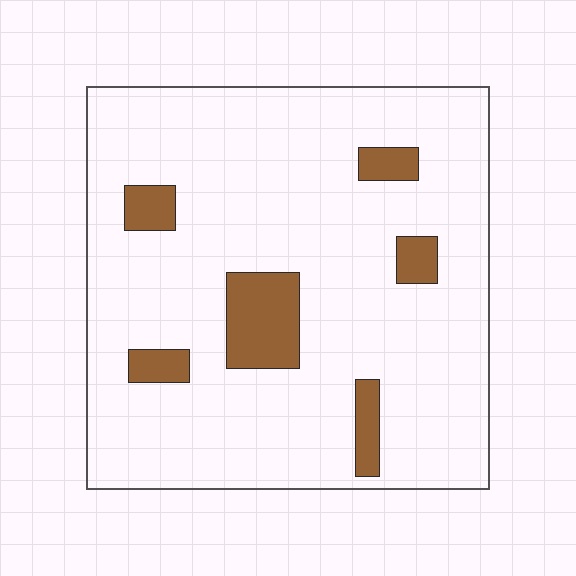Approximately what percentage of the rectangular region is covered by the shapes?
Approximately 10%.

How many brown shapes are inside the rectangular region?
6.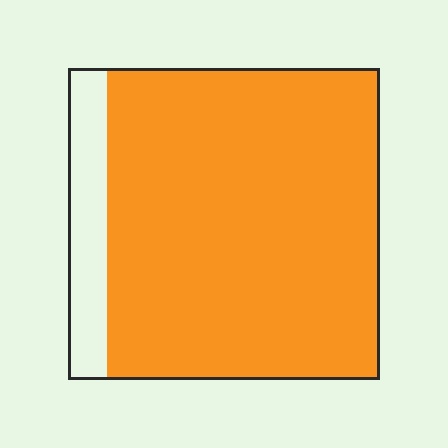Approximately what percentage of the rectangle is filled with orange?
Approximately 90%.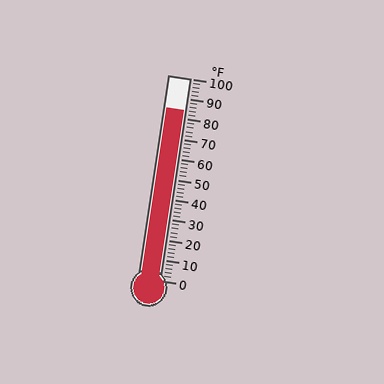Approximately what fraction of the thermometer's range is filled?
The thermometer is filled to approximately 85% of its range.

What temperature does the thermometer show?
The thermometer shows approximately 84°F.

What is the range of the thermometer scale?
The thermometer scale ranges from 0°F to 100°F.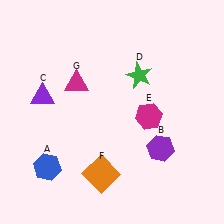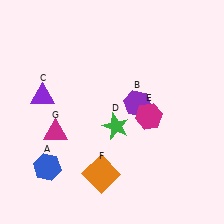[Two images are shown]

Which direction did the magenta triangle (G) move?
The magenta triangle (G) moved down.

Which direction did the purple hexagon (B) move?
The purple hexagon (B) moved up.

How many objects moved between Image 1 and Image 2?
3 objects moved between the two images.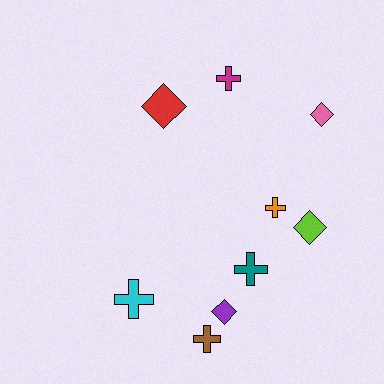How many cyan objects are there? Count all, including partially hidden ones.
There is 1 cyan object.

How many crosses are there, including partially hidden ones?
There are 5 crosses.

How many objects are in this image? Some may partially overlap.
There are 9 objects.